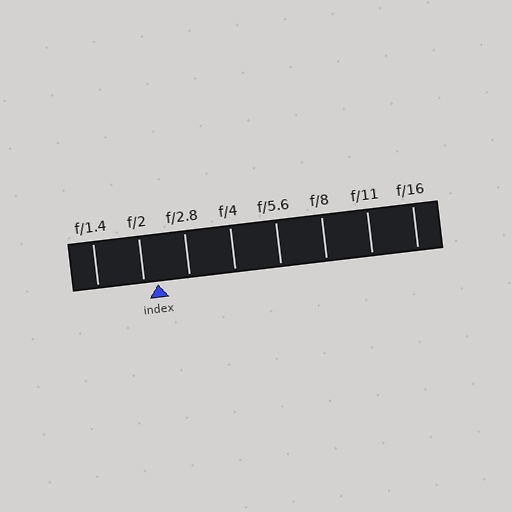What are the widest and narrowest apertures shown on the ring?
The widest aperture shown is f/1.4 and the narrowest is f/16.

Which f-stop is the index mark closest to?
The index mark is closest to f/2.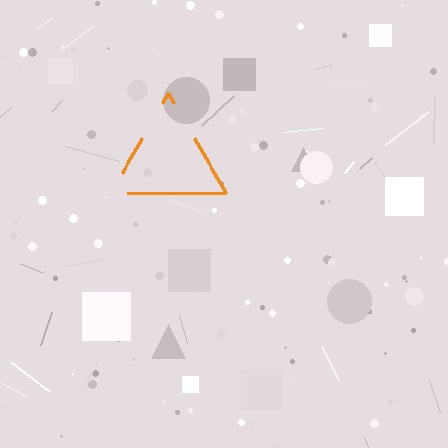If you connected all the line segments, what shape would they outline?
They would outline a triangle.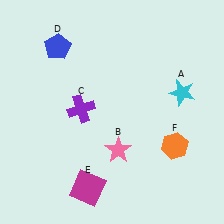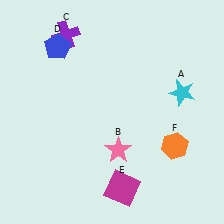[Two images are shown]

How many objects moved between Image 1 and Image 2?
2 objects moved between the two images.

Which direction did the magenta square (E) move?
The magenta square (E) moved right.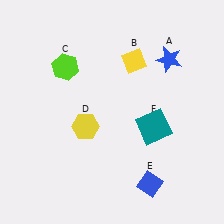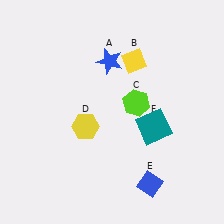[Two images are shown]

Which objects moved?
The objects that moved are: the blue star (A), the lime hexagon (C).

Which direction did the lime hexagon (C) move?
The lime hexagon (C) moved right.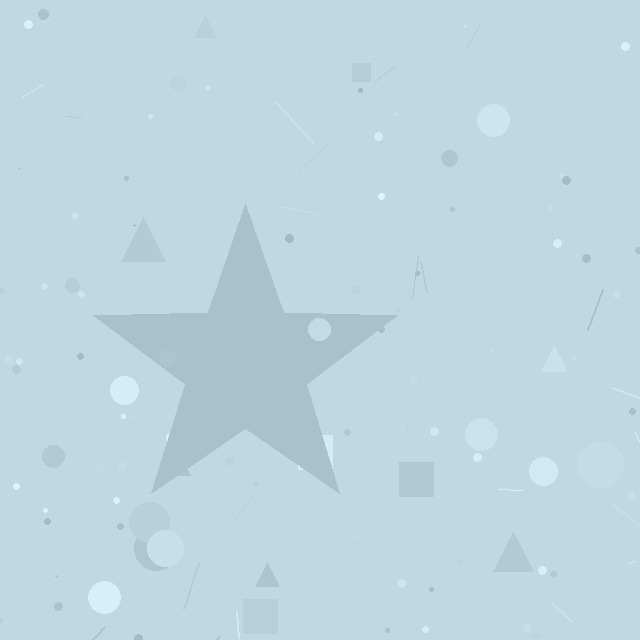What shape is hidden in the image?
A star is hidden in the image.